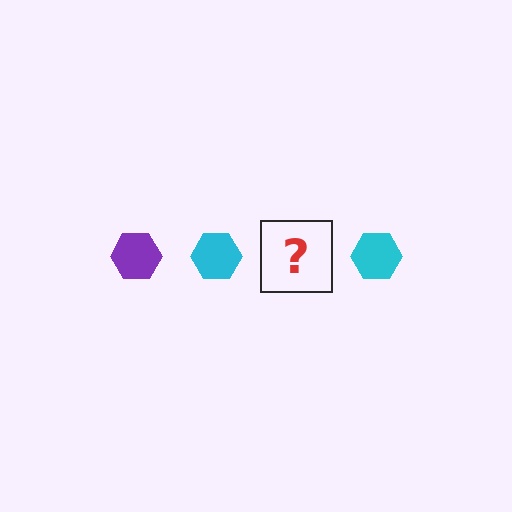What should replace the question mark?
The question mark should be replaced with a purple hexagon.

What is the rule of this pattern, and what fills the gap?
The rule is that the pattern cycles through purple, cyan hexagons. The gap should be filled with a purple hexagon.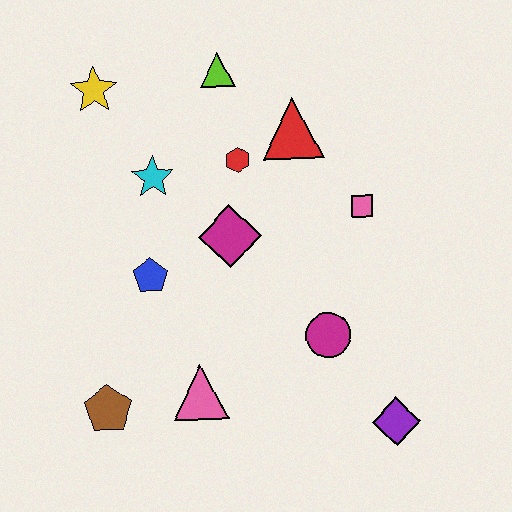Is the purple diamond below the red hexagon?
Yes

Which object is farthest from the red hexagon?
The purple diamond is farthest from the red hexagon.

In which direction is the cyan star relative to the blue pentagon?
The cyan star is above the blue pentagon.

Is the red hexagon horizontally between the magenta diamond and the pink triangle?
No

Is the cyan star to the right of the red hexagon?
No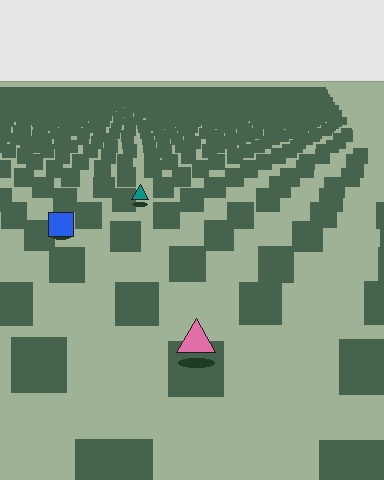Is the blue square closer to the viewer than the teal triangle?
Yes. The blue square is closer — you can tell from the texture gradient: the ground texture is coarser near it.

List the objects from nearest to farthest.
From nearest to farthest: the pink triangle, the blue square, the teal triangle.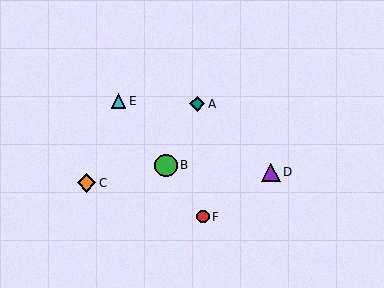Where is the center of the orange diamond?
The center of the orange diamond is at (87, 183).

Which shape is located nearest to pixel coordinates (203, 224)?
The red circle (labeled F) at (203, 217) is nearest to that location.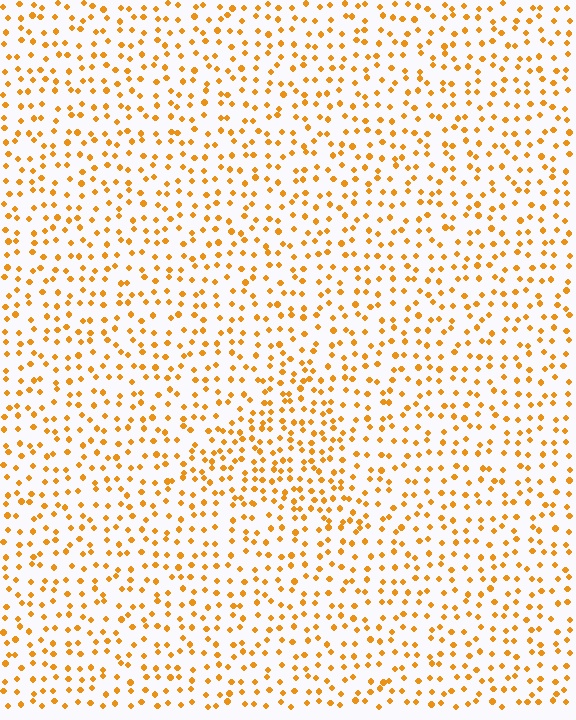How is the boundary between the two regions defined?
The boundary is defined by a change in element density (approximately 1.6x ratio). All elements are the same color, size, and shape.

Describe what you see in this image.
The image contains small orange elements arranged at two different densities. A triangle-shaped region is visible where the elements are more densely packed than the surrounding area.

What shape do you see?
I see a triangle.